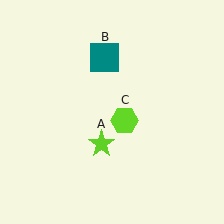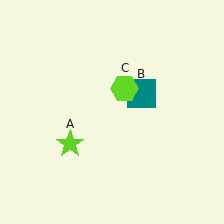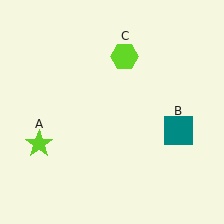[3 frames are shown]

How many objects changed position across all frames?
3 objects changed position: lime star (object A), teal square (object B), lime hexagon (object C).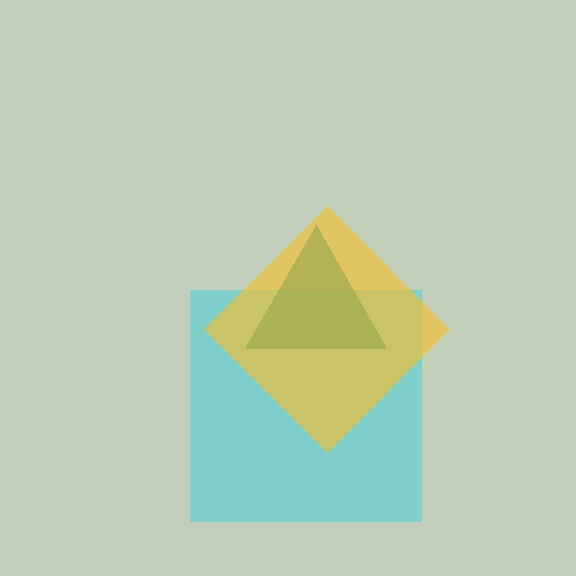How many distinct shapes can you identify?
There are 3 distinct shapes: a cyan square, a teal triangle, a yellow diamond.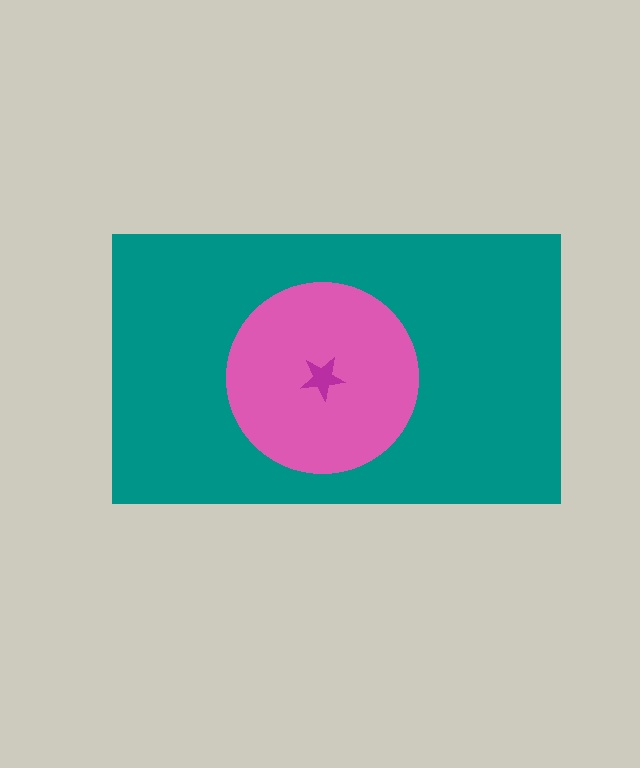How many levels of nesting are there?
3.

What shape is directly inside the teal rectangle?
The pink circle.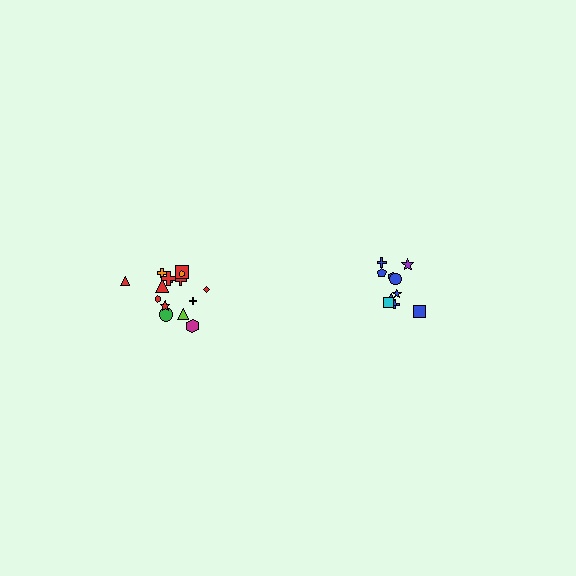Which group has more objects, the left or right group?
The left group.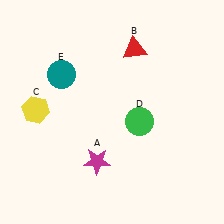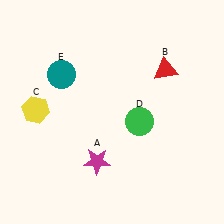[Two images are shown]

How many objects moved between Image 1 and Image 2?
1 object moved between the two images.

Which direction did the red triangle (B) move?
The red triangle (B) moved right.